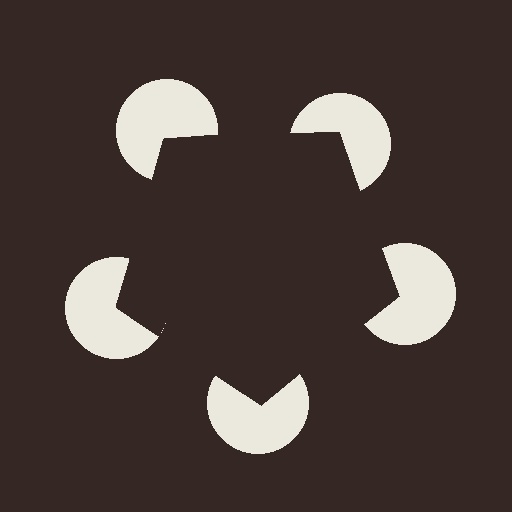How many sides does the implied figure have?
5 sides.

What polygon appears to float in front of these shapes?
An illusory pentagon — its edges are inferred from the aligned wedge cuts in the pac-man discs, not physically drawn.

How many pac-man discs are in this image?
There are 5 — one at each vertex of the illusory pentagon.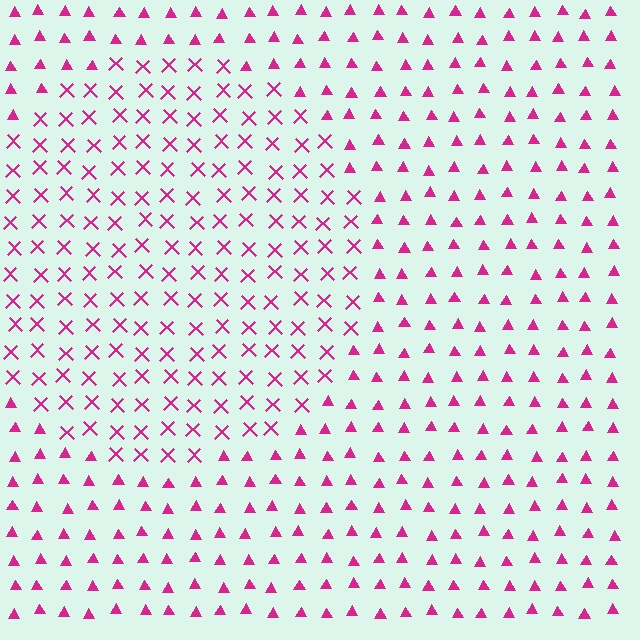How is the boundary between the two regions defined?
The boundary is defined by a change in element shape: X marks inside vs. triangles outside. All elements share the same color and spacing.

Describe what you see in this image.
The image is filled with small magenta elements arranged in a uniform grid. A circle-shaped region contains X marks, while the surrounding area contains triangles. The boundary is defined purely by the change in element shape.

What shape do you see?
I see a circle.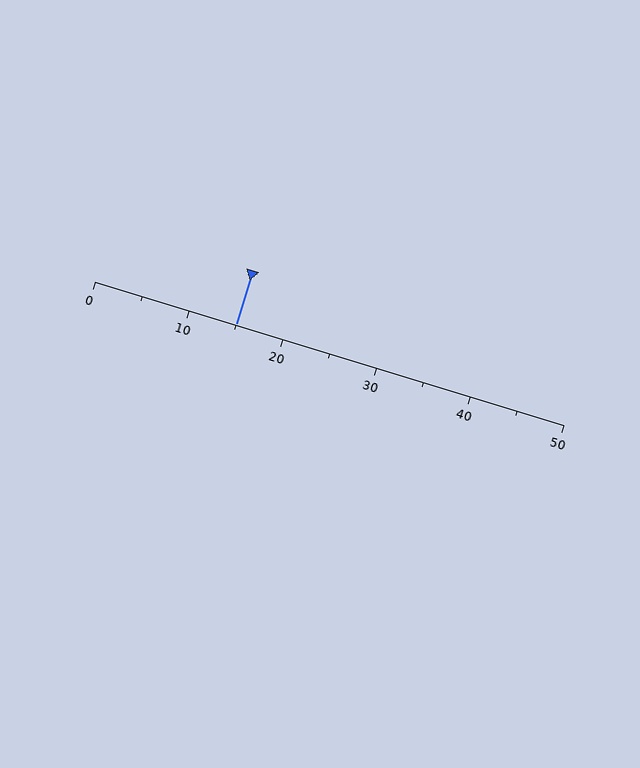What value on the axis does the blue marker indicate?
The marker indicates approximately 15.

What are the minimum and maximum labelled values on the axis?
The axis runs from 0 to 50.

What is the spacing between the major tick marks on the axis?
The major ticks are spaced 10 apart.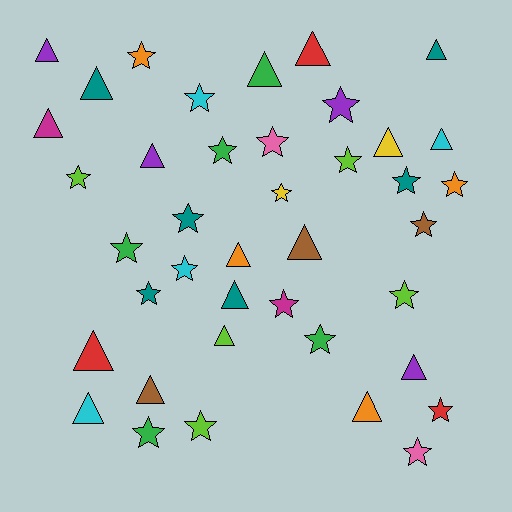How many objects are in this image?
There are 40 objects.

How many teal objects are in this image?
There are 6 teal objects.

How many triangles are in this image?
There are 18 triangles.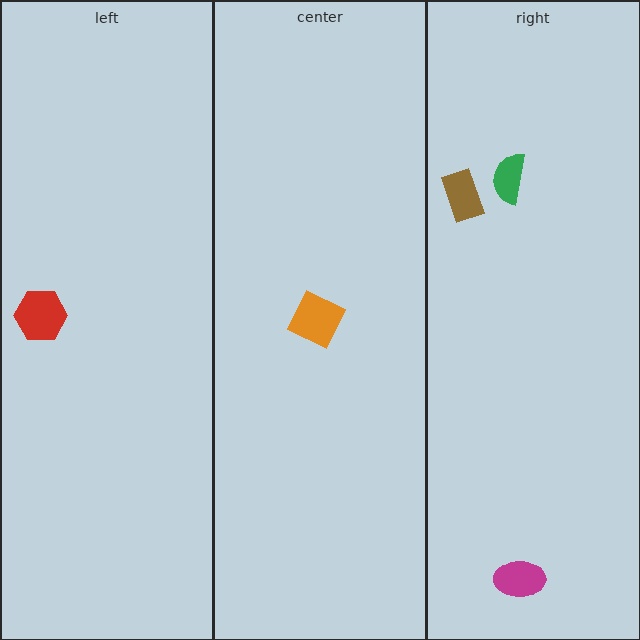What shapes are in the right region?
The green semicircle, the magenta ellipse, the brown rectangle.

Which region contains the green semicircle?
The right region.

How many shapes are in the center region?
1.